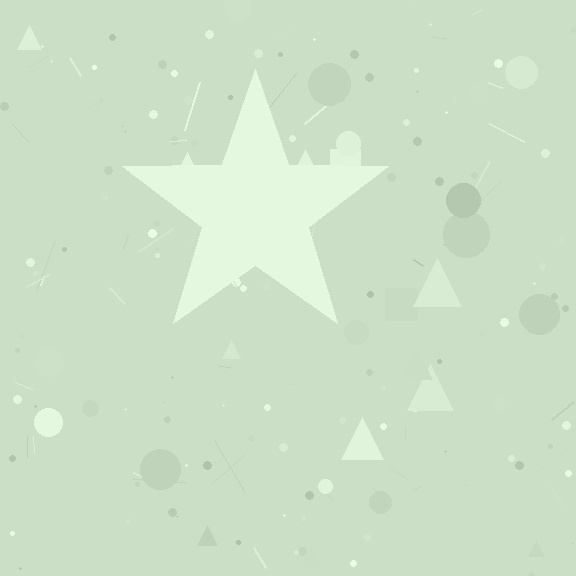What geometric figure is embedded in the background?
A star is embedded in the background.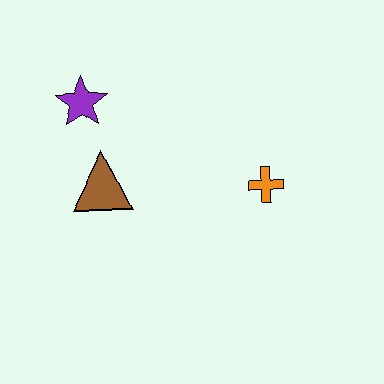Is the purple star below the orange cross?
No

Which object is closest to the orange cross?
The brown triangle is closest to the orange cross.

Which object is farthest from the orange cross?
The purple star is farthest from the orange cross.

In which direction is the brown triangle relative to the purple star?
The brown triangle is below the purple star.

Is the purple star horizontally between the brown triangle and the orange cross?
No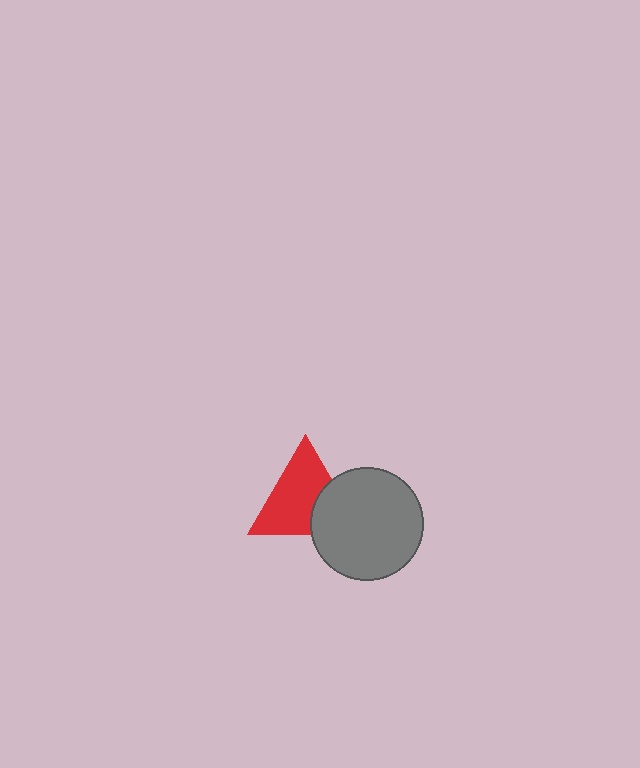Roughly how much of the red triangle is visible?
Most of it is visible (roughly 69%).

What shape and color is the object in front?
The object in front is a gray circle.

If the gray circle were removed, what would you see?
You would see the complete red triangle.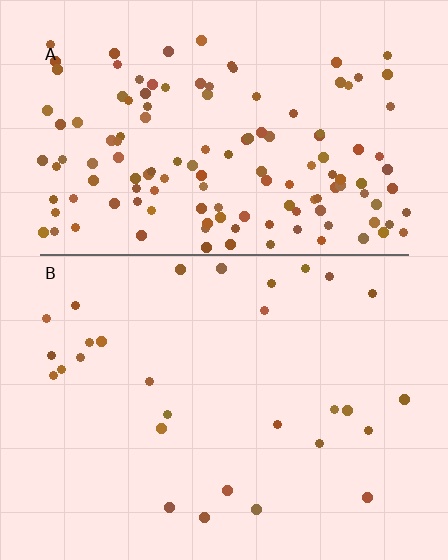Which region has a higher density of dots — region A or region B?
A (the top).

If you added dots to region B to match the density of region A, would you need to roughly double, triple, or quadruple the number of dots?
Approximately quadruple.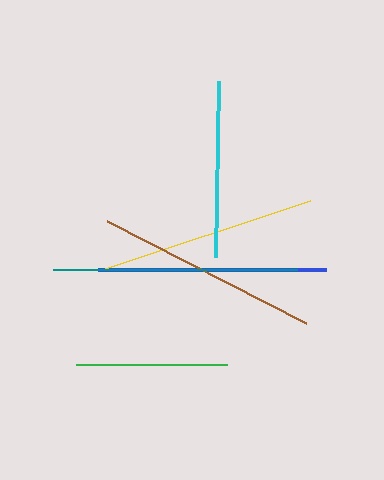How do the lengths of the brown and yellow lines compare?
The brown and yellow lines are approximately the same length.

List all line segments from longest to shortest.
From longest to shortest: teal, blue, brown, yellow, cyan, green.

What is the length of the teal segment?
The teal segment is approximately 244 pixels long.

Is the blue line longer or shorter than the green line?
The blue line is longer than the green line.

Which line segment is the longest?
The teal line is the longest at approximately 244 pixels.